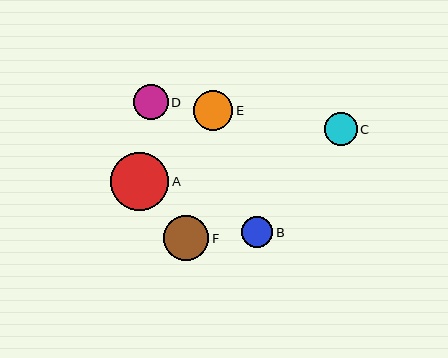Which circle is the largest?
Circle A is the largest with a size of approximately 58 pixels.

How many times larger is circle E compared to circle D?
Circle E is approximately 1.1 times the size of circle D.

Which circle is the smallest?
Circle B is the smallest with a size of approximately 31 pixels.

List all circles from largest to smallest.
From largest to smallest: A, F, E, D, C, B.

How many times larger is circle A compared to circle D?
Circle A is approximately 1.7 times the size of circle D.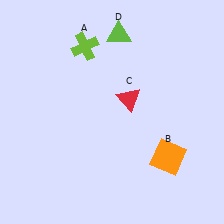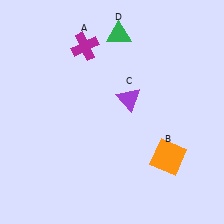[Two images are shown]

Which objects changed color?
A changed from lime to magenta. C changed from red to purple. D changed from lime to green.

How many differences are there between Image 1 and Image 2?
There are 3 differences between the two images.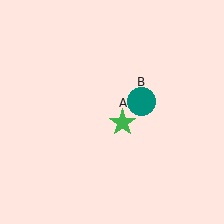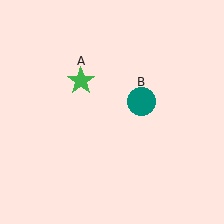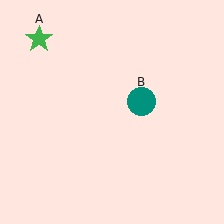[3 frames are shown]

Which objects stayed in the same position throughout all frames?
Teal circle (object B) remained stationary.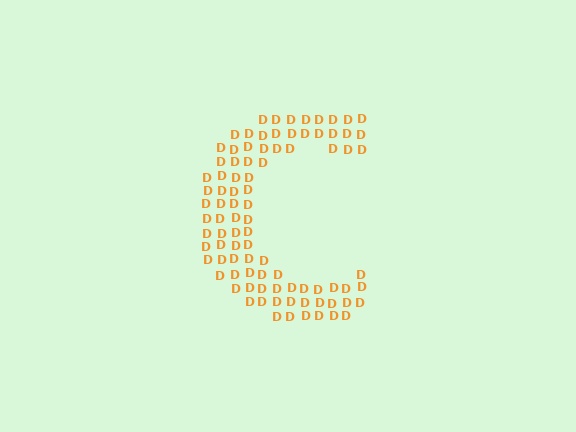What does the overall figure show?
The overall figure shows the letter C.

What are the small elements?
The small elements are letter D's.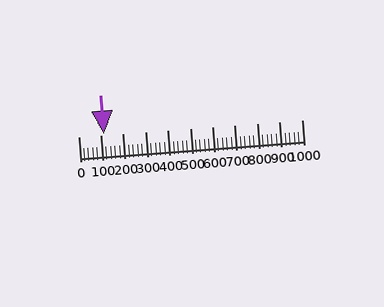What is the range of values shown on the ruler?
The ruler shows values from 0 to 1000.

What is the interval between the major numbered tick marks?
The major tick marks are spaced 100 units apart.